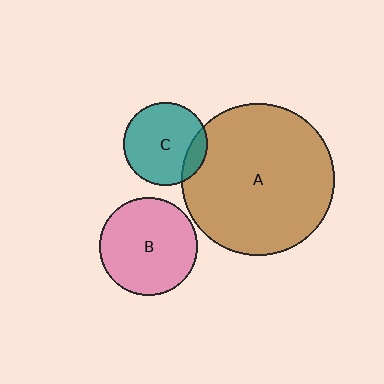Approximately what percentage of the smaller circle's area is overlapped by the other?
Approximately 15%.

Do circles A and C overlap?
Yes.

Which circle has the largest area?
Circle A (brown).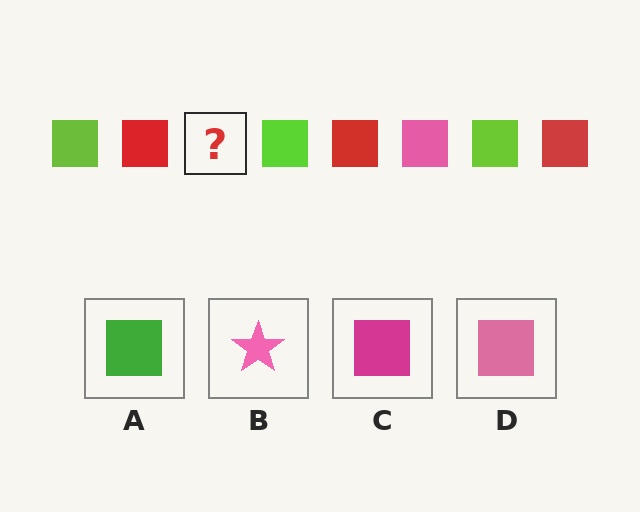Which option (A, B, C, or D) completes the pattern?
D.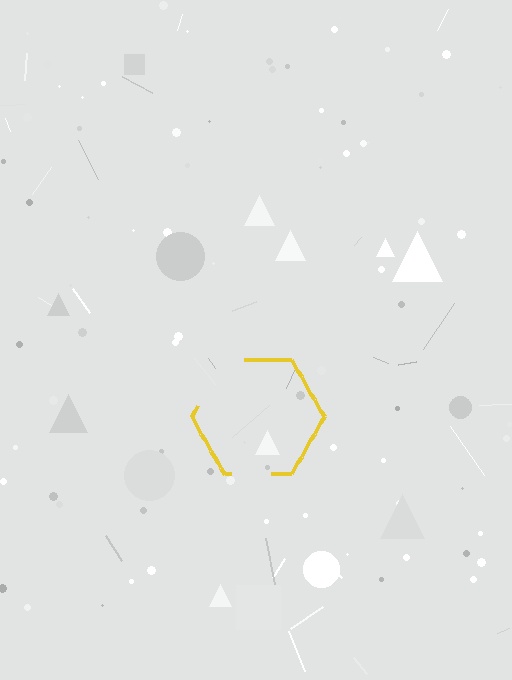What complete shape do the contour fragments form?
The contour fragments form a hexagon.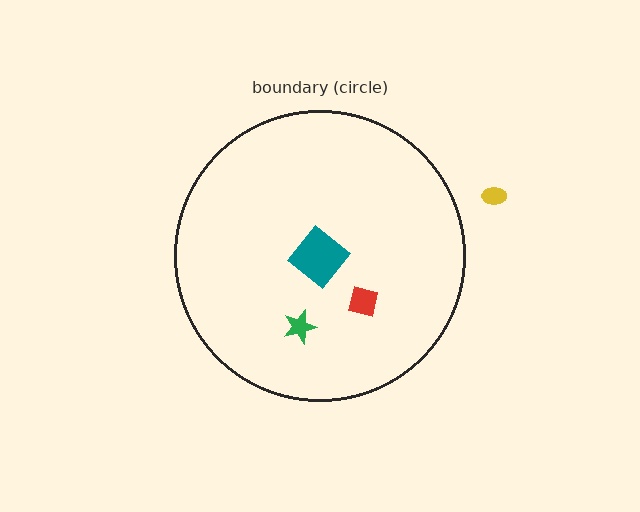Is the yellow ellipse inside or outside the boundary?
Outside.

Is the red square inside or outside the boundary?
Inside.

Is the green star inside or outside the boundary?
Inside.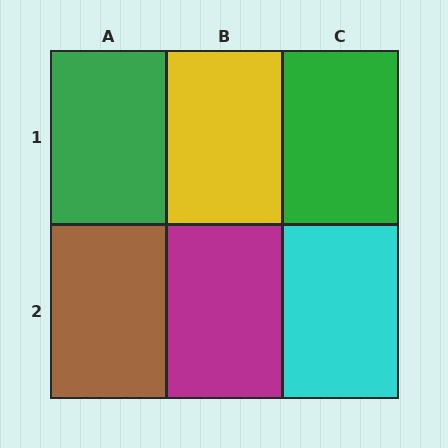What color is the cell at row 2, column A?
Brown.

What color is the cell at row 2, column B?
Magenta.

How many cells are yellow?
1 cell is yellow.